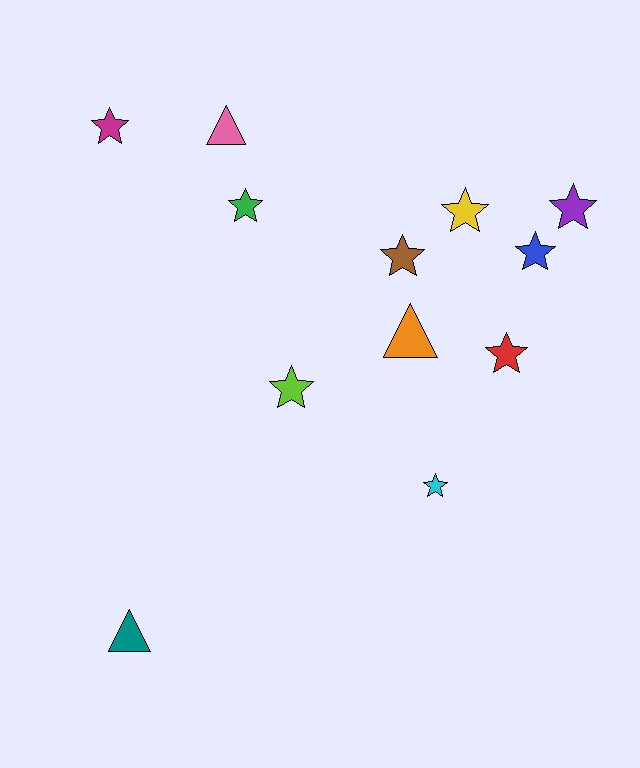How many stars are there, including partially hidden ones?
There are 9 stars.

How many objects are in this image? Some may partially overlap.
There are 12 objects.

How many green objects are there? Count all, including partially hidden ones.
There is 1 green object.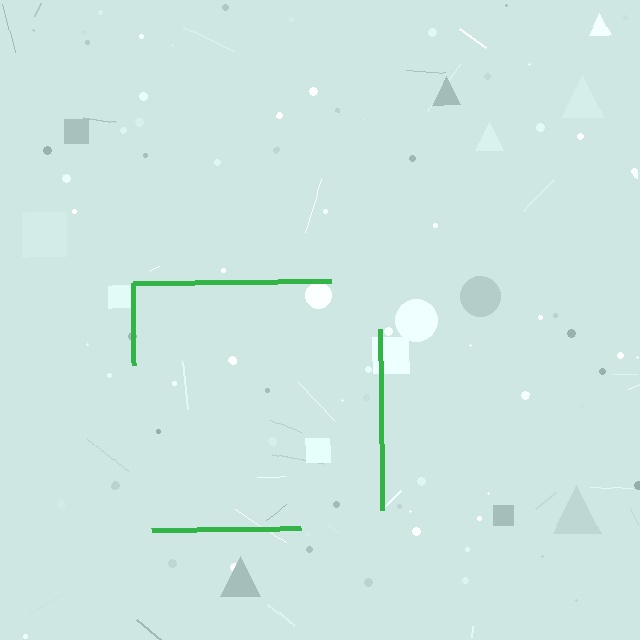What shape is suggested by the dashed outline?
The dashed outline suggests a square.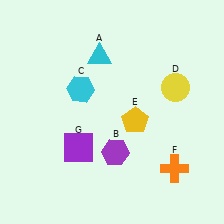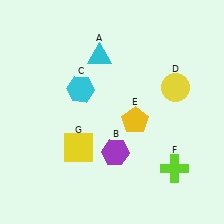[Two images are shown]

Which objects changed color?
F changed from orange to lime. G changed from purple to yellow.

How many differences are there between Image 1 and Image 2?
There are 2 differences between the two images.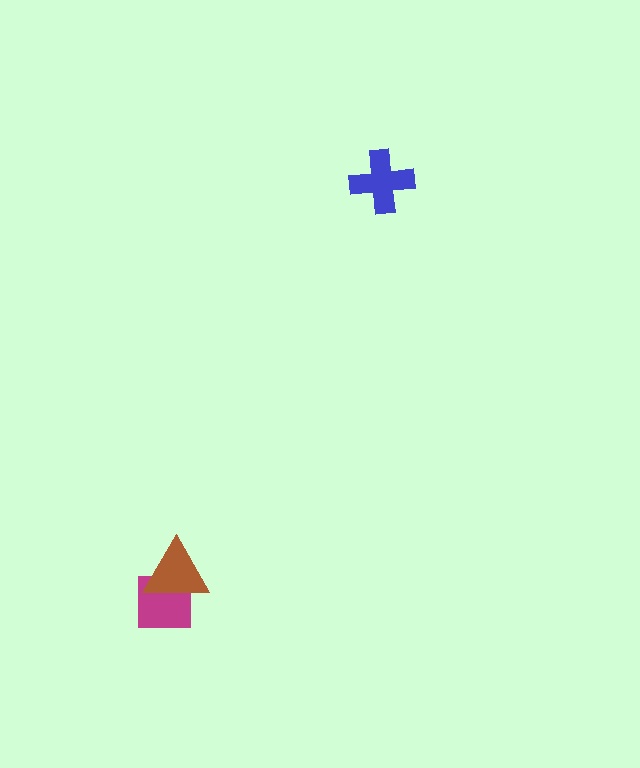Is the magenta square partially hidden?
Yes, it is partially covered by another shape.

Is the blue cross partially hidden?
No, no other shape covers it.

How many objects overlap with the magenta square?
1 object overlaps with the magenta square.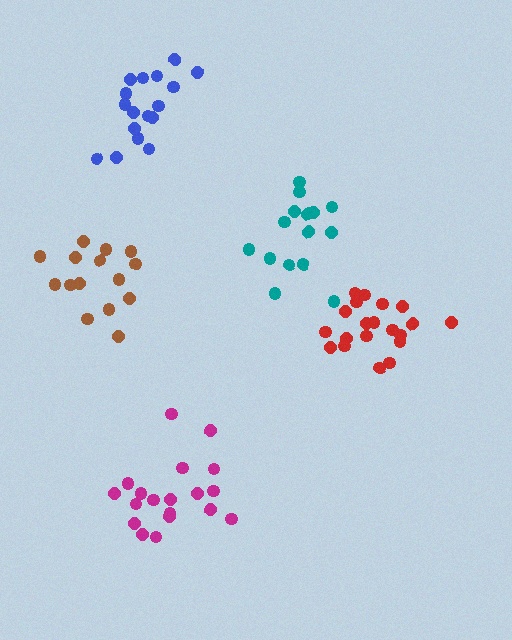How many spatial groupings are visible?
There are 5 spatial groupings.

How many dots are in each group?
Group 1: 17 dots, Group 2: 20 dots, Group 3: 19 dots, Group 4: 15 dots, Group 5: 15 dots (86 total).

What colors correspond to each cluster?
The clusters are colored: blue, red, magenta, brown, teal.